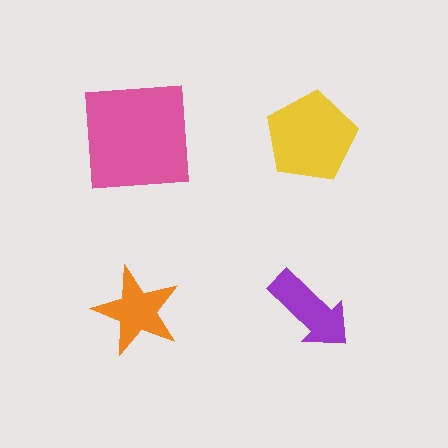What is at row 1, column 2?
A yellow pentagon.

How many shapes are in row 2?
2 shapes.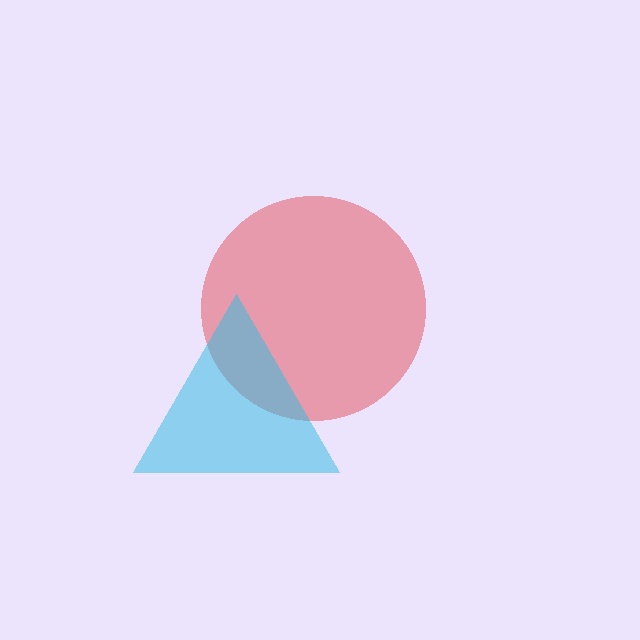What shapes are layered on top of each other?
The layered shapes are: a red circle, a cyan triangle.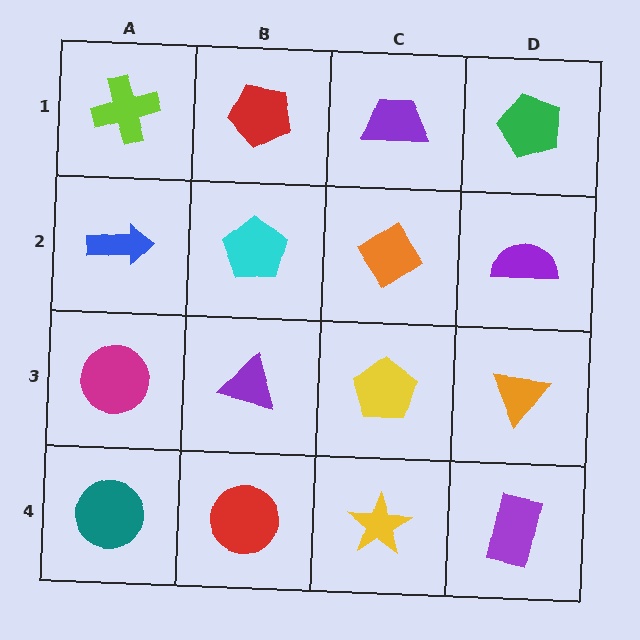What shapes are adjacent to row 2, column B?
A red pentagon (row 1, column B), a purple triangle (row 3, column B), a blue arrow (row 2, column A), an orange diamond (row 2, column C).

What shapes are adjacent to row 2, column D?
A green pentagon (row 1, column D), an orange triangle (row 3, column D), an orange diamond (row 2, column C).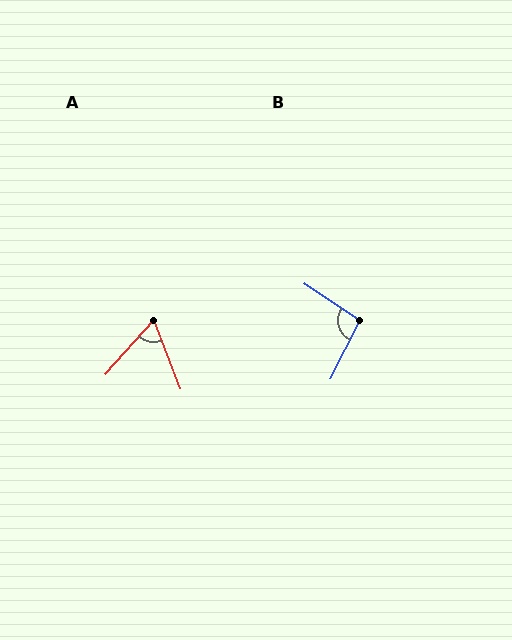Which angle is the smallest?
A, at approximately 63 degrees.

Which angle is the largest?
B, at approximately 97 degrees.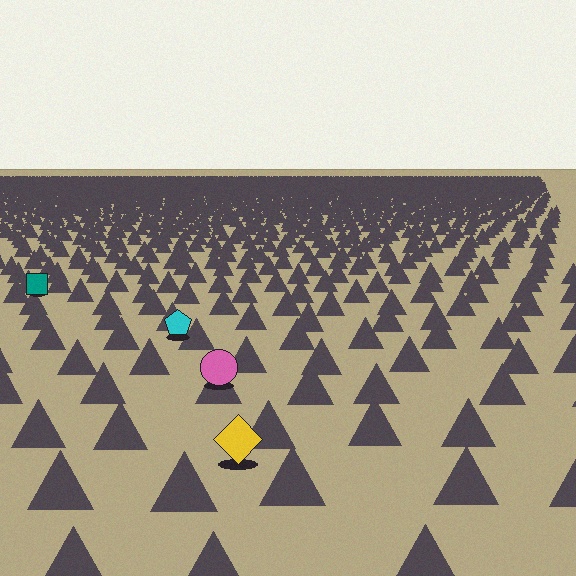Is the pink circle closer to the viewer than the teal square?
Yes. The pink circle is closer — you can tell from the texture gradient: the ground texture is coarser near it.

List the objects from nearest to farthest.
From nearest to farthest: the yellow diamond, the pink circle, the cyan pentagon, the teal square.